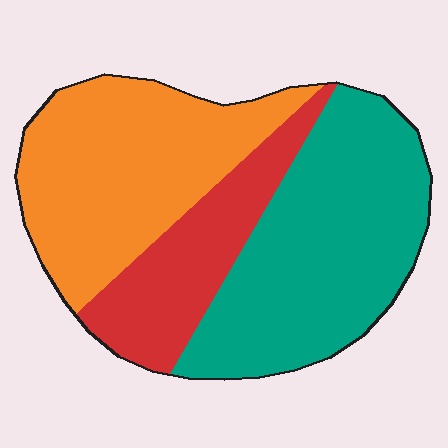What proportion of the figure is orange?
Orange covers 37% of the figure.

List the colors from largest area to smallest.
From largest to smallest: teal, orange, red.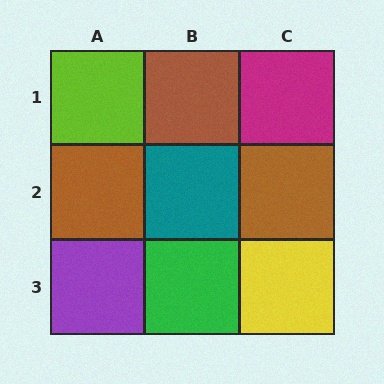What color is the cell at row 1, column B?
Brown.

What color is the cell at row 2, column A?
Brown.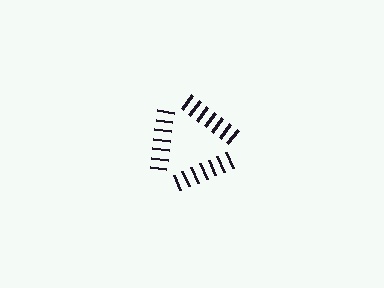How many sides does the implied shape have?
3 sides — the line-ends trace a triangle.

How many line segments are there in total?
21 — 7 along each of the 3 edges.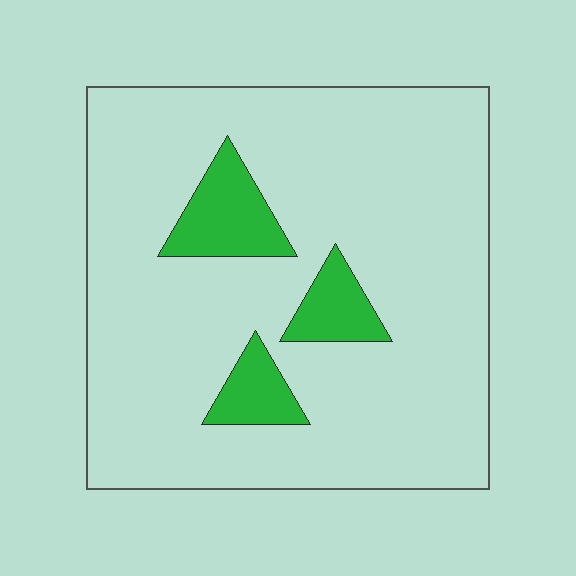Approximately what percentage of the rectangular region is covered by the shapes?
Approximately 10%.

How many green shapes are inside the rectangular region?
3.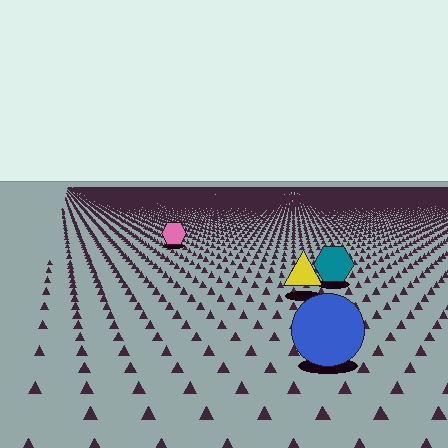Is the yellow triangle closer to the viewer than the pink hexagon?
Yes. The yellow triangle is closer — you can tell from the texture gradient: the ground texture is coarser near it.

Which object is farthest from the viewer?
The pink hexagon is farthest from the viewer. It appears smaller and the ground texture around it is denser.